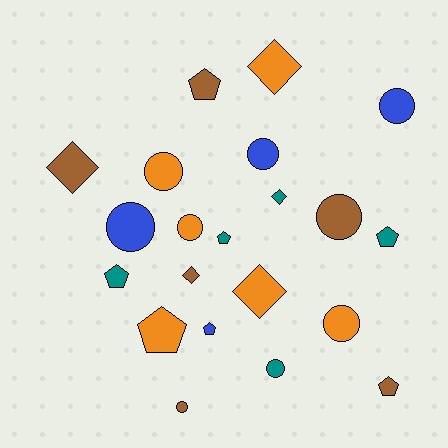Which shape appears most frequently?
Circle, with 9 objects.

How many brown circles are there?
There are 2 brown circles.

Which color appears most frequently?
Brown, with 6 objects.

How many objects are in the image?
There are 21 objects.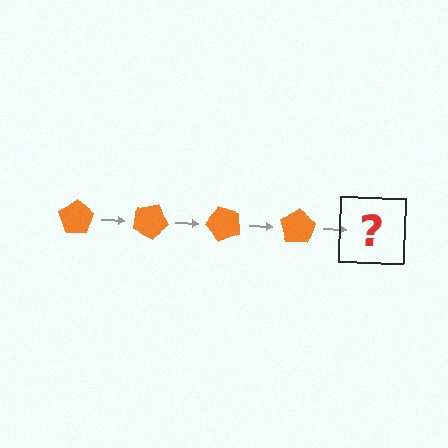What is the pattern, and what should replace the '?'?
The pattern is that the pentagon rotates 25 degrees each step. The '?' should be an orange pentagon rotated 100 degrees.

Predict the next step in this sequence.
The next step is an orange pentagon rotated 100 degrees.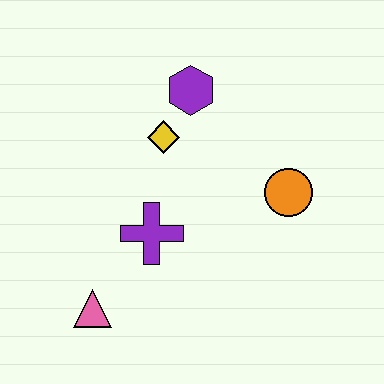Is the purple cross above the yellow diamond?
No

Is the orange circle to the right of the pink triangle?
Yes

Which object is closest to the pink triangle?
The purple cross is closest to the pink triangle.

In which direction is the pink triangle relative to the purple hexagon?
The pink triangle is below the purple hexagon.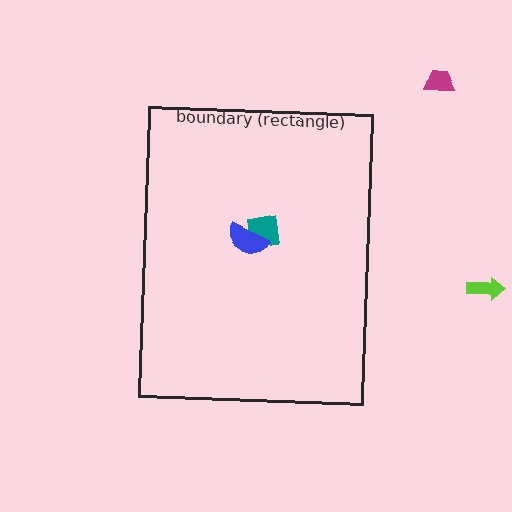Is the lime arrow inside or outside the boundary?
Outside.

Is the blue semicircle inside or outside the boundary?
Inside.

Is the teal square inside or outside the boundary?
Inside.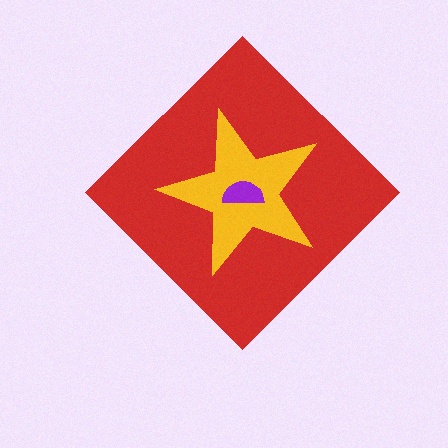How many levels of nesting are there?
3.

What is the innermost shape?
The purple semicircle.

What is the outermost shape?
The red diamond.